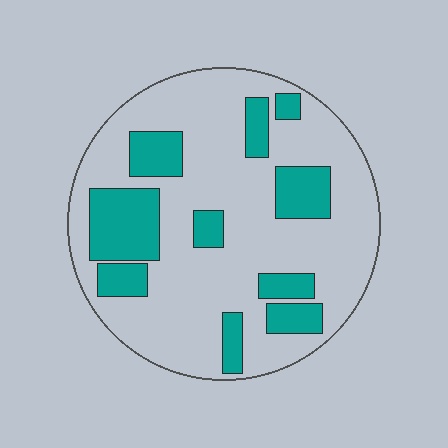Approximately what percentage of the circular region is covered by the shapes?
Approximately 25%.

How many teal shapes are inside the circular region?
10.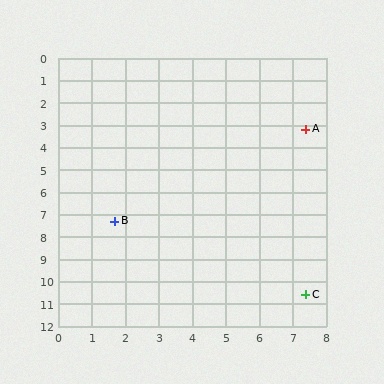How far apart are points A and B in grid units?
Points A and B are about 7.0 grid units apart.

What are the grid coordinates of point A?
Point A is at approximately (7.4, 3.2).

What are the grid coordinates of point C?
Point C is at approximately (7.4, 10.6).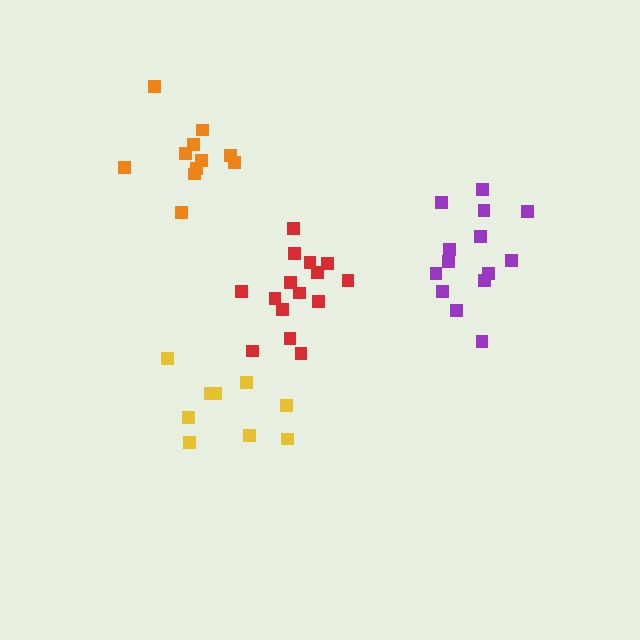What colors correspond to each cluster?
The clusters are colored: red, purple, yellow, orange.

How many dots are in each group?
Group 1: 15 dots, Group 2: 14 dots, Group 3: 9 dots, Group 4: 11 dots (49 total).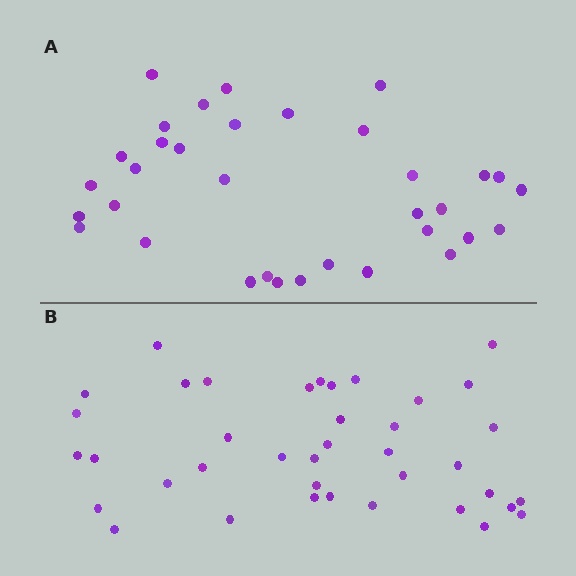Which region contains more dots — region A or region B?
Region B (the bottom region) has more dots.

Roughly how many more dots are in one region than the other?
Region B has about 5 more dots than region A.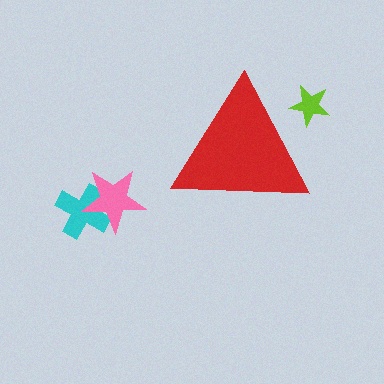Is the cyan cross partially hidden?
No, the cyan cross is fully visible.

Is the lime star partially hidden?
Yes, the lime star is partially hidden behind the red triangle.